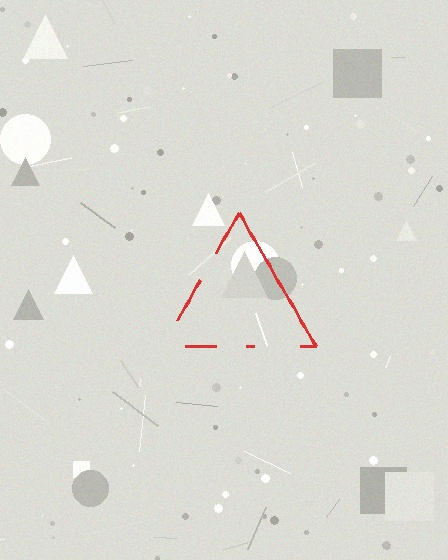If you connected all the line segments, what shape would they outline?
They would outline a triangle.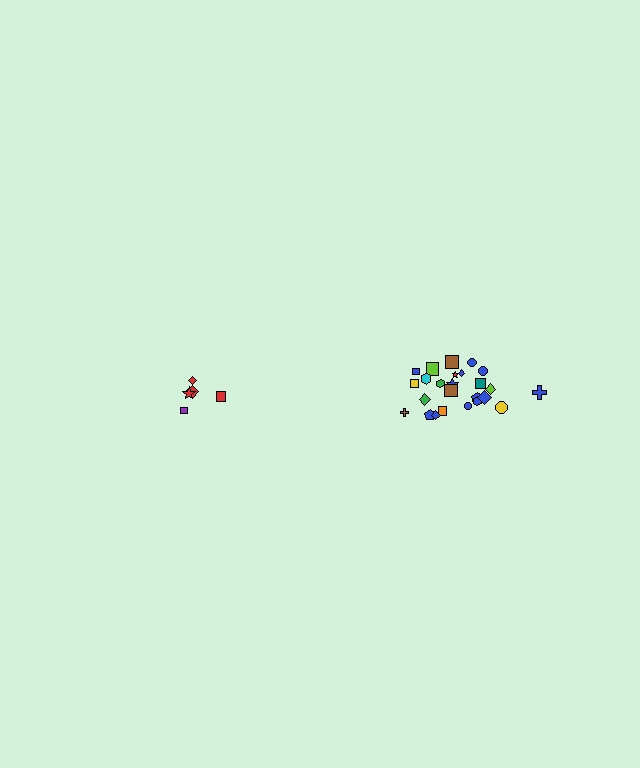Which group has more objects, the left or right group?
The right group.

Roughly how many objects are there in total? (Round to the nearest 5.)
Roughly 30 objects in total.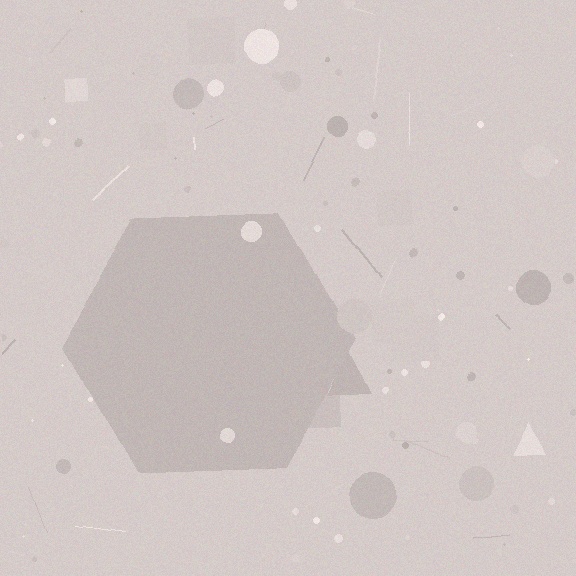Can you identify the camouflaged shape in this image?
The camouflaged shape is a hexagon.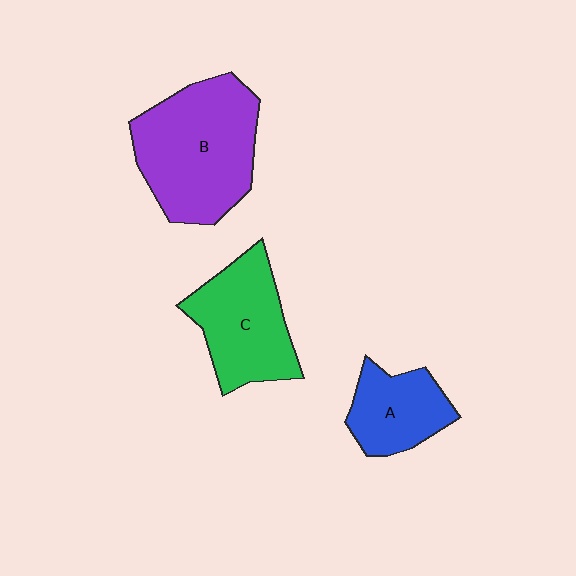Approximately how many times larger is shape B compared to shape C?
Approximately 1.4 times.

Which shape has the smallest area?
Shape A (blue).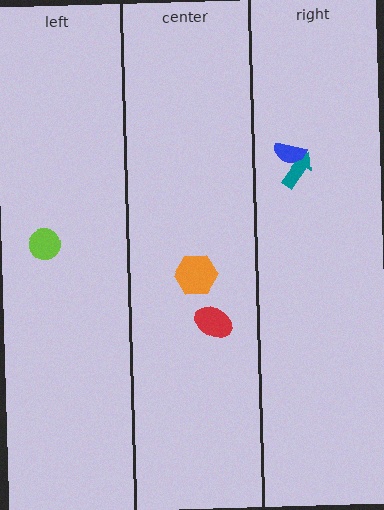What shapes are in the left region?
The lime circle.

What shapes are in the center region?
The orange hexagon, the red ellipse.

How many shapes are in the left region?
1.